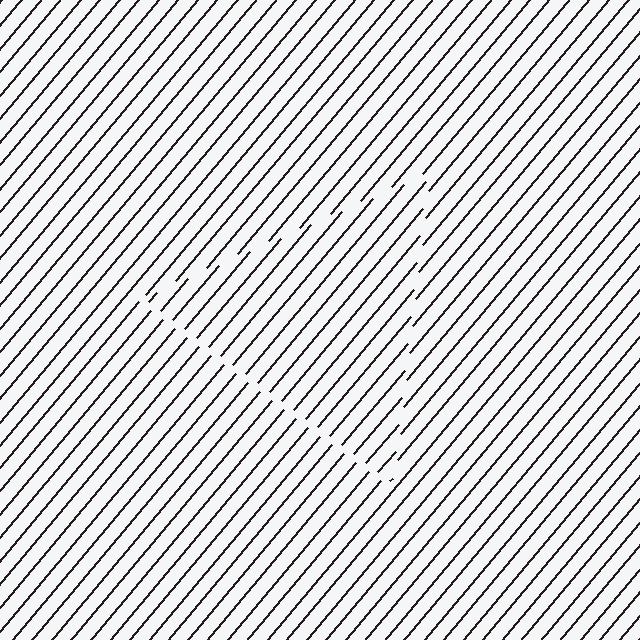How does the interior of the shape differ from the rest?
The interior of the shape contains the same grating, shifted by half a period — the contour is defined by the phase discontinuity where line-ends from the inner and outer gratings abut.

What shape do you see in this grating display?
An illusory triangle. The interior of the shape contains the same grating, shifted by half a period — the contour is defined by the phase discontinuity where line-ends from the inner and outer gratings abut.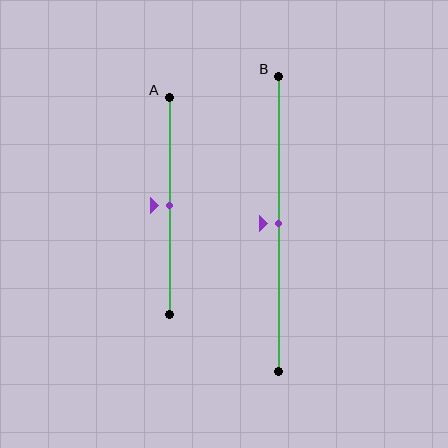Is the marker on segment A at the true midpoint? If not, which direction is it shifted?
Yes, the marker on segment A is at the true midpoint.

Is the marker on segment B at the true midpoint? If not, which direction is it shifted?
Yes, the marker on segment B is at the true midpoint.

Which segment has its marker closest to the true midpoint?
Segment A has its marker closest to the true midpoint.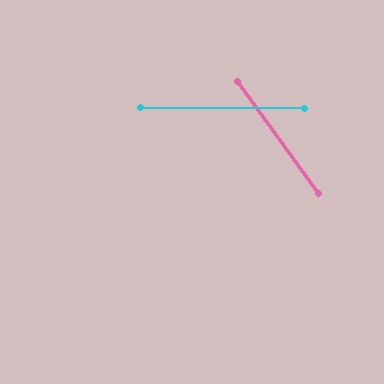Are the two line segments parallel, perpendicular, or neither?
Neither parallel nor perpendicular — they differ by about 54°.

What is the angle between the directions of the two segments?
Approximately 54 degrees.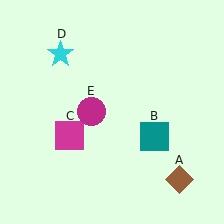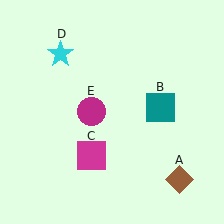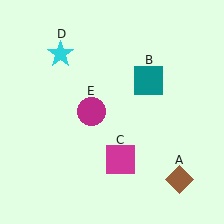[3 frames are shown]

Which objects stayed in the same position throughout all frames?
Brown diamond (object A) and cyan star (object D) and magenta circle (object E) remained stationary.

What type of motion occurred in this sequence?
The teal square (object B), magenta square (object C) rotated counterclockwise around the center of the scene.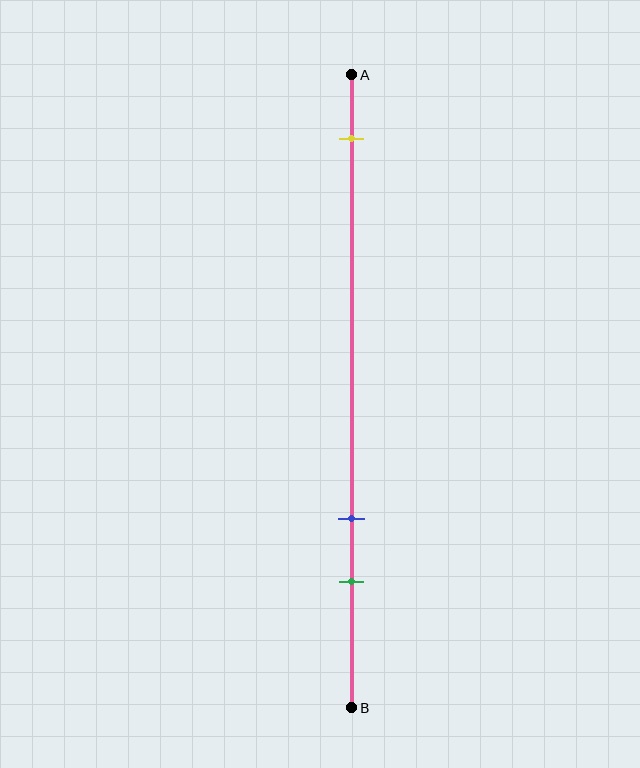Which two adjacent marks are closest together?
The blue and green marks are the closest adjacent pair.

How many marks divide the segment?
There are 3 marks dividing the segment.